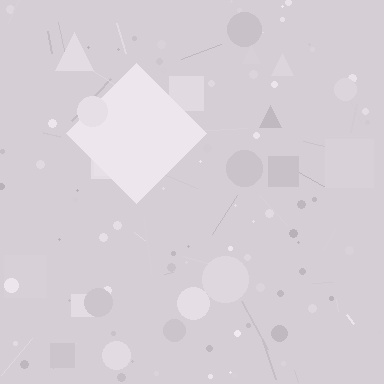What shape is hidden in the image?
A diamond is hidden in the image.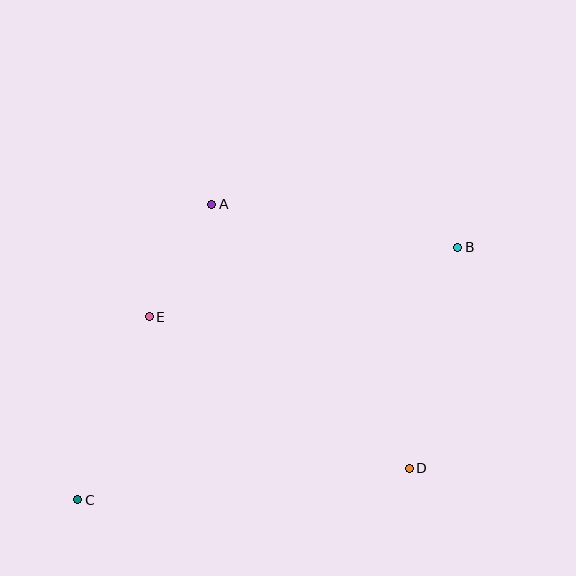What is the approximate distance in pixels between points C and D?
The distance between C and D is approximately 333 pixels.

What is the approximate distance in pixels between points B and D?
The distance between B and D is approximately 226 pixels.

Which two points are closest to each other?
Points A and E are closest to each other.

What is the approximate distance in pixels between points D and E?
The distance between D and E is approximately 301 pixels.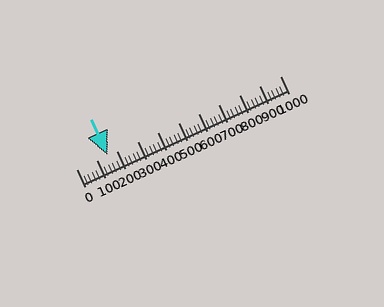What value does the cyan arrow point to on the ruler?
The cyan arrow points to approximately 156.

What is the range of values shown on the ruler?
The ruler shows values from 0 to 1000.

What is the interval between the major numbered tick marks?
The major tick marks are spaced 100 units apart.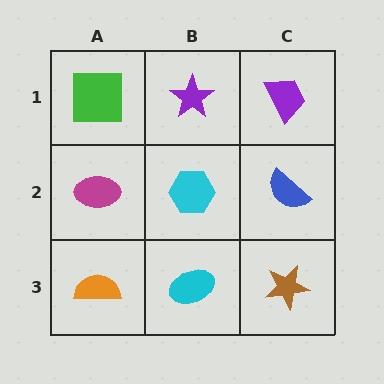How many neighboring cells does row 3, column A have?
2.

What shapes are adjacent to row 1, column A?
A magenta ellipse (row 2, column A), a purple star (row 1, column B).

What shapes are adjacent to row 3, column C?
A blue semicircle (row 2, column C), a cyan ellipse (row 3, column B).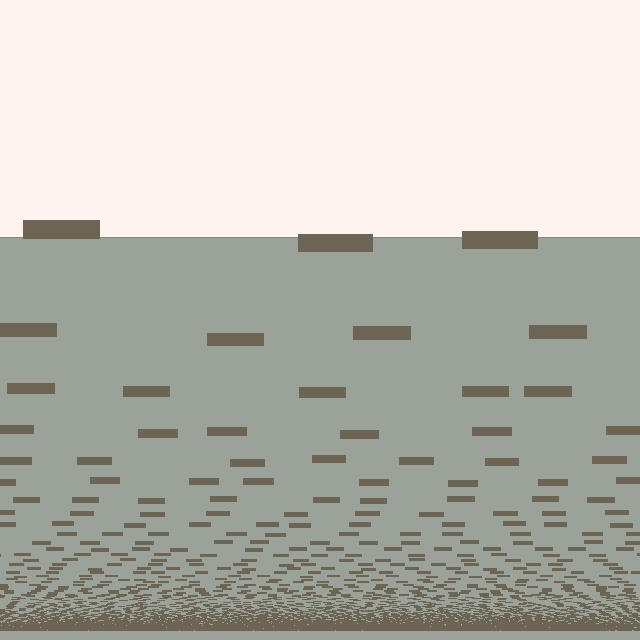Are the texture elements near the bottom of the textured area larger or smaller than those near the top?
Smaller. The gradient is inverted — elements near the bottom are smaller and denser.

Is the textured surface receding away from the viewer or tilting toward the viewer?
The surface appears to tilt toward the viewer. Texture elements get larger and sparser toward the top.